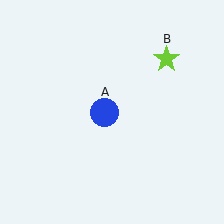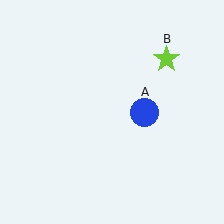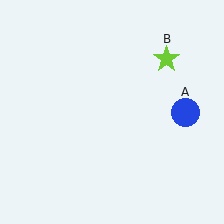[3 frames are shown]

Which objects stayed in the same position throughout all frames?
Lime star (object B) remained stationary.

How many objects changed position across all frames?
1 object changed position: blue circle (object A).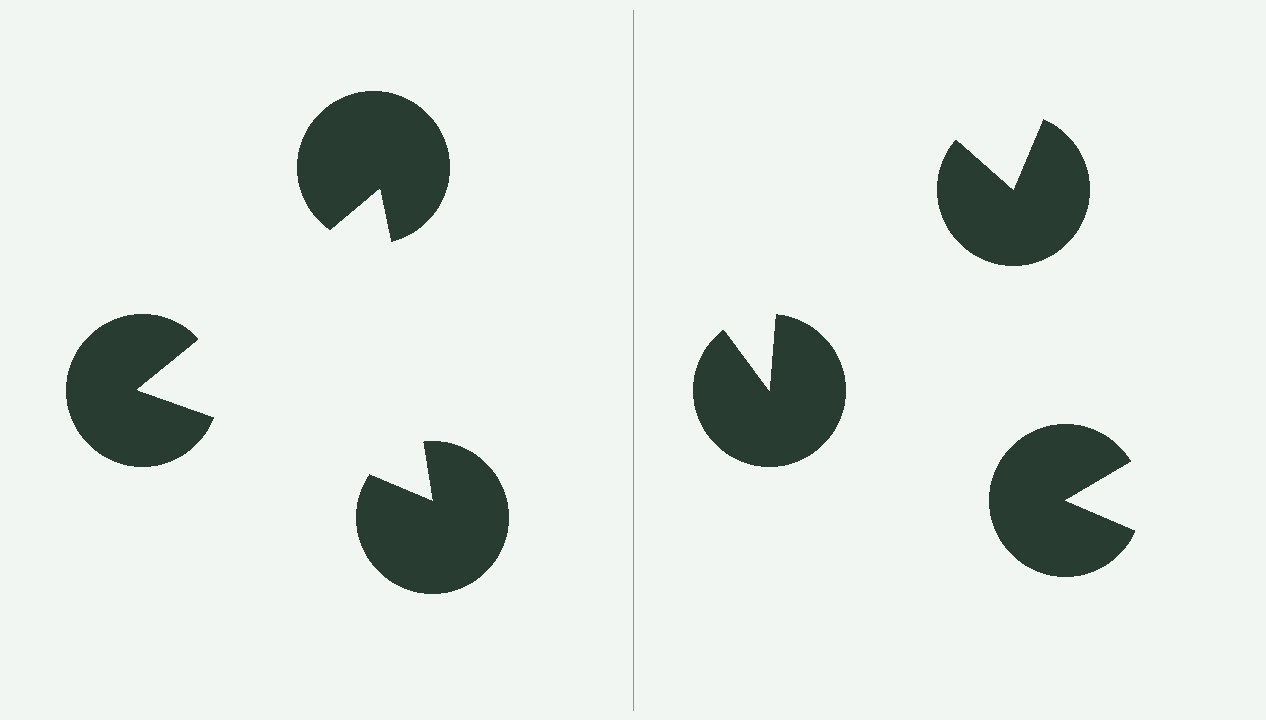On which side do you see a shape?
An illusory triangle appears on the left side. On the right side the wedge cuts are rotated, so no coherent shape forms.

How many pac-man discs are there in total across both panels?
6 — 3 on each side.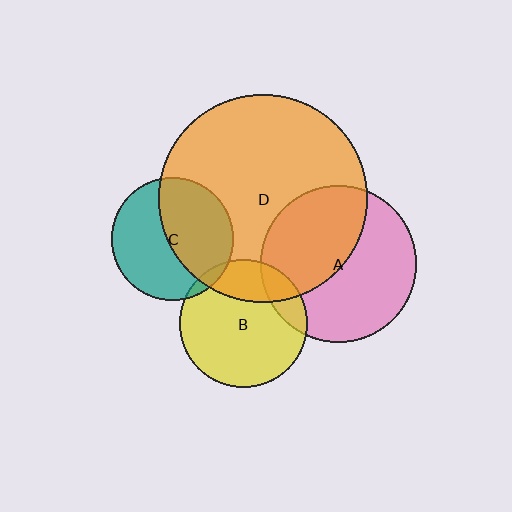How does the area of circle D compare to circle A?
Approximately 1.8 times.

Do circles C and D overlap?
Yes.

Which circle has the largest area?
Circle D (orange).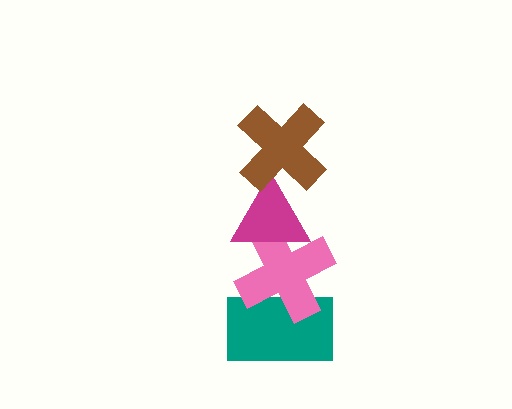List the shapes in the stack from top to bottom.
From top to bottom: the brown cross, the magenta triangle, the pink cross, the teal rectangle.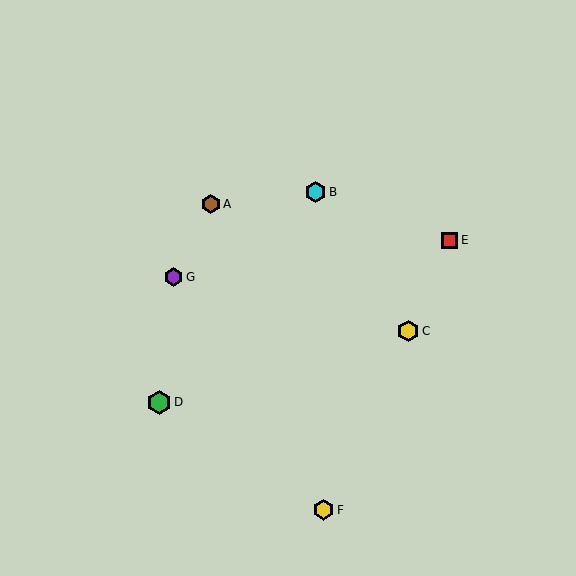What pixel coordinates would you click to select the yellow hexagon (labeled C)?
Click at (408, 331) to select the yellow hexagon C.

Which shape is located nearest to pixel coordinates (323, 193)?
The cyan hexagon (labeled B) at (316, 192) is nearest to that location.